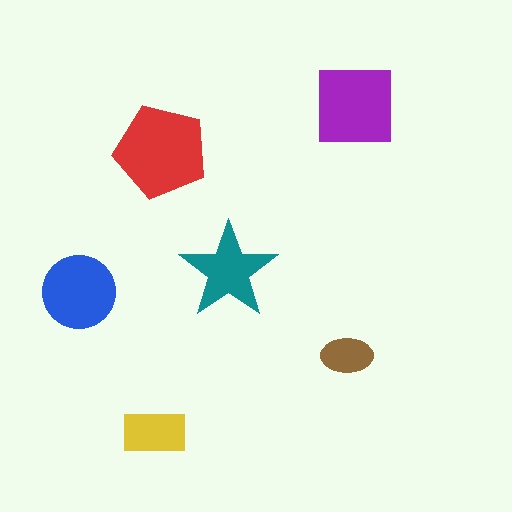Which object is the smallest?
The brown ellipse.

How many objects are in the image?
There are 6 objects in the image.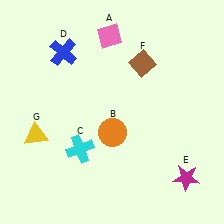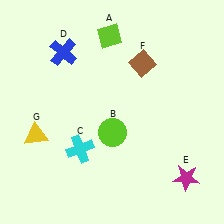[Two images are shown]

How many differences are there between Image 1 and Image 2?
There are 2 differences between the two images.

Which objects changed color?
A changed from pink to lime. B changed from orange to lime.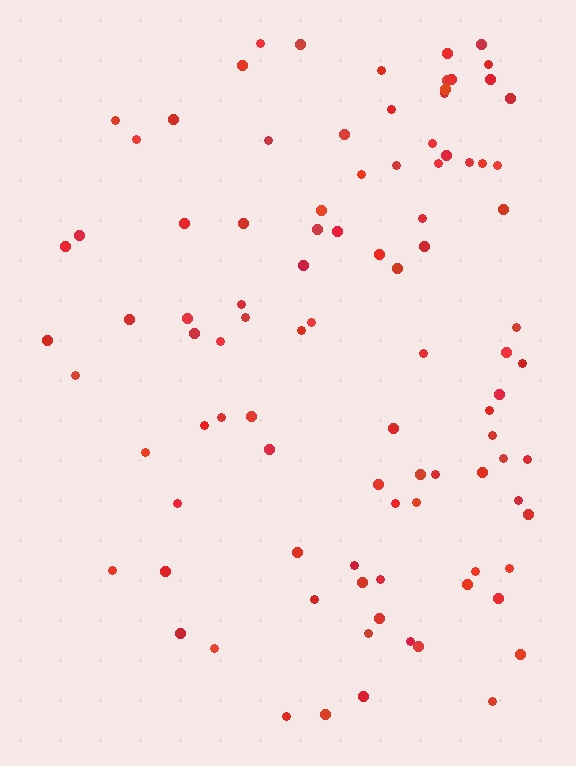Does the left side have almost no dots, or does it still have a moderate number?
Still a moderate number, just noticeably fewer than the right.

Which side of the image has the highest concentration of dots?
The right.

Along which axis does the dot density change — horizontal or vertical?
Horizontal.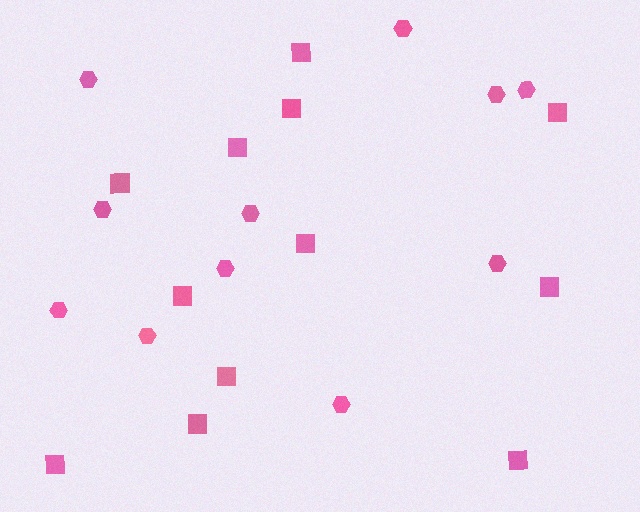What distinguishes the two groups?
There are 2 groups: one group of squares (12) and one group of hexagons (11).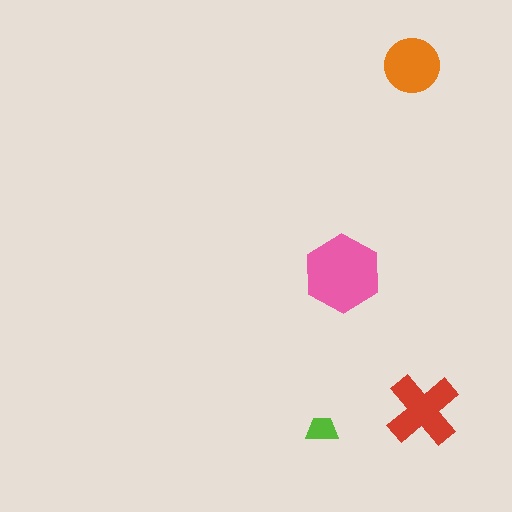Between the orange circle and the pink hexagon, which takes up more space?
The pink hexagon.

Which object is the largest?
The pink hexagon.